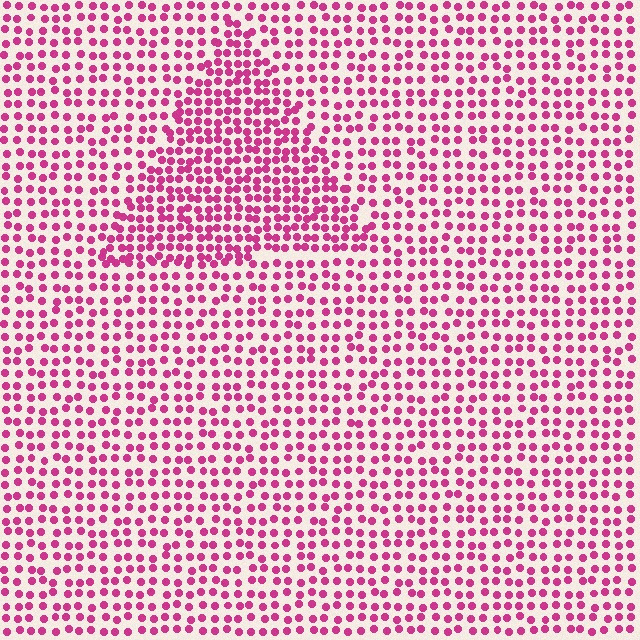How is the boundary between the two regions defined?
The boundary is defined by a change in element density (approximately 1.6x ratio). All elements are the same color, size, and shape.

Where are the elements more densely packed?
The elements are more densely packed inside the triangle boundary.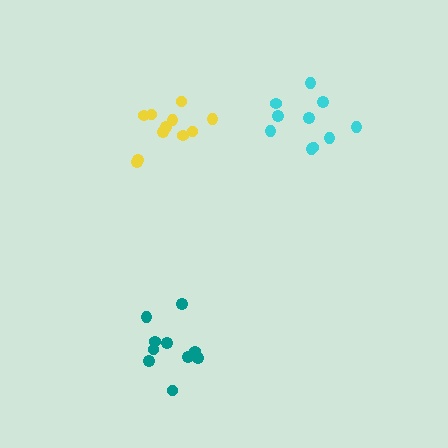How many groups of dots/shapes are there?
There are 3 groups.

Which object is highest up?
The yellow cluster is topmost.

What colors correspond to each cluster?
The clusters are colored: yellow, teal, cyan.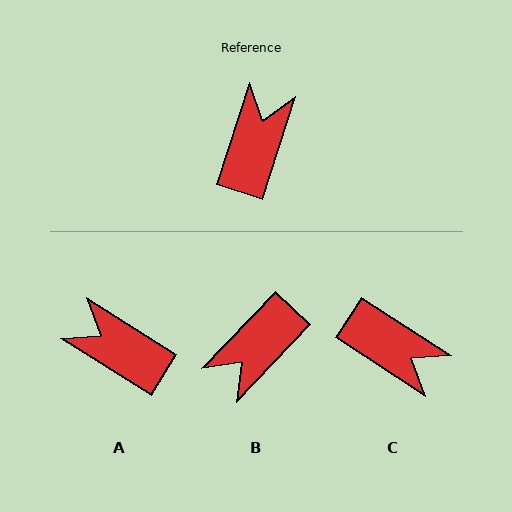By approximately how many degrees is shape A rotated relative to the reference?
Approximately 75 degrees counter-clockwise.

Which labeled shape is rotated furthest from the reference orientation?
B, about 154 degrees away.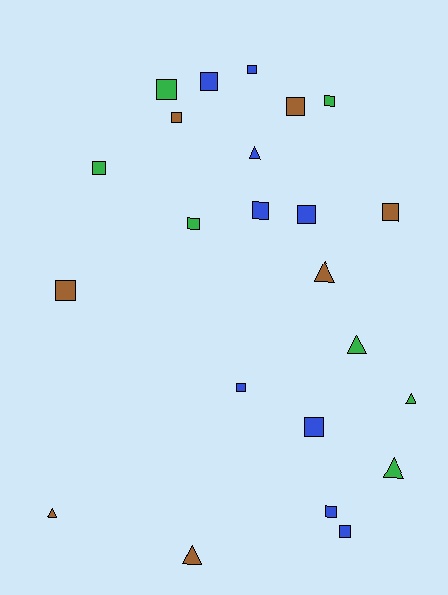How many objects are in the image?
There are 23 objects.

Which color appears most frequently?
Blue, with 9 objects.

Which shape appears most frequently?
Square, with 16 objects.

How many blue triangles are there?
There is 1 blue triangle.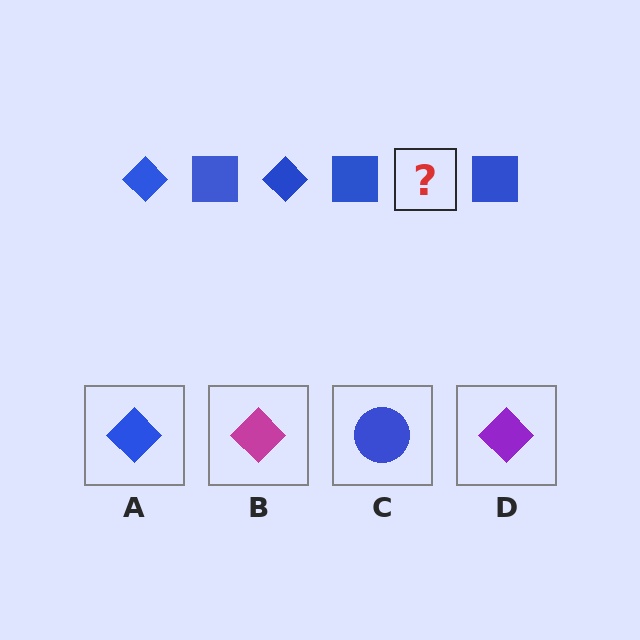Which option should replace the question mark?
Option A.